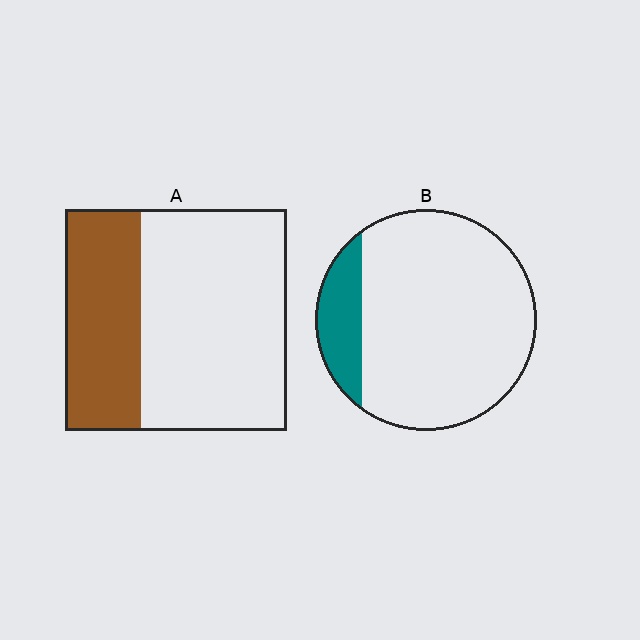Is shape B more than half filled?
No.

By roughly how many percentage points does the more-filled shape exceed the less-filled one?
By roughly 20 percentage points (A over B).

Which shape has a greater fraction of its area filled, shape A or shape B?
Shape A.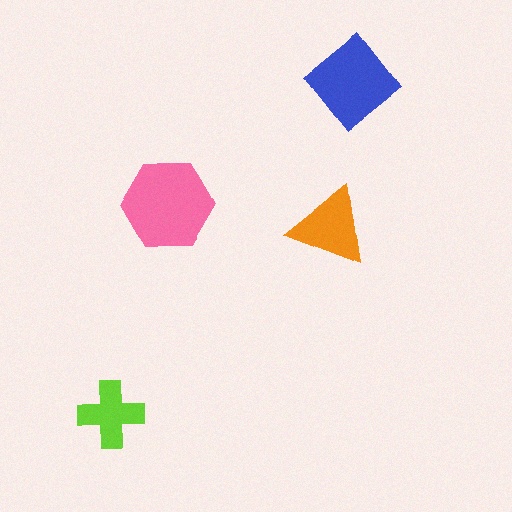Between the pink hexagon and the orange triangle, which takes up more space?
The pink hexagon.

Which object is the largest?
The pink hexagon.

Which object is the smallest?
The lime cross.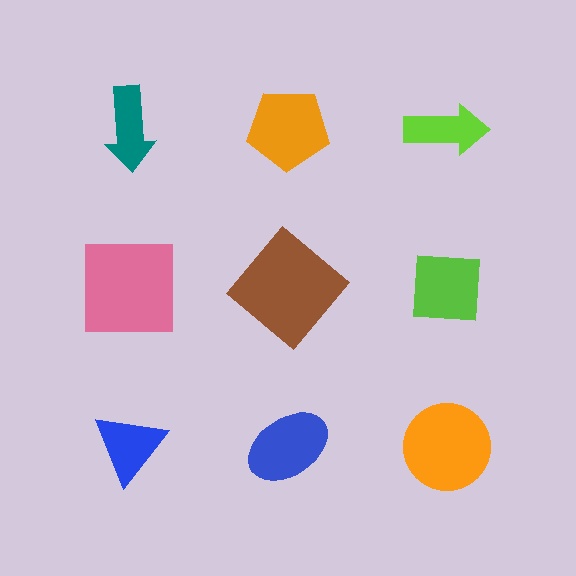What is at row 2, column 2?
A brown diamond.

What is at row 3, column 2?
A blue ellipse.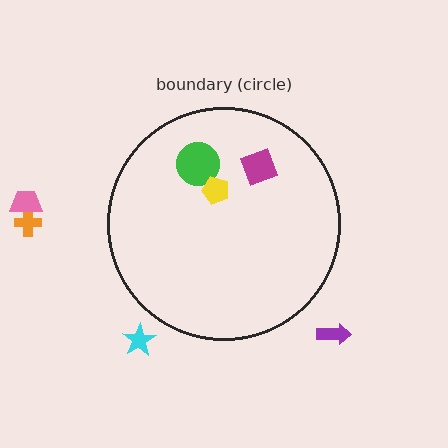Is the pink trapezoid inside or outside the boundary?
Outside.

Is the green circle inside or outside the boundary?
Inside.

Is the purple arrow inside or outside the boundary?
Outside.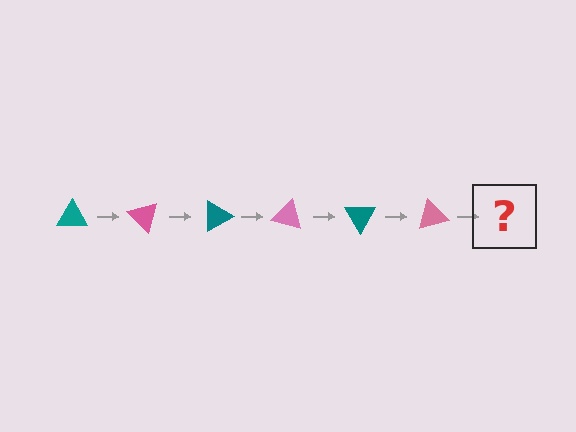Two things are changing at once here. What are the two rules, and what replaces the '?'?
The two rules are that it rotates 45 degrees each step and the color cycles through teal and pink. The '?' should be a teal triangle, rotated 270 degrees from the start.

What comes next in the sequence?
The next element should be a teal triangle, rotated 270 degrees from the start.